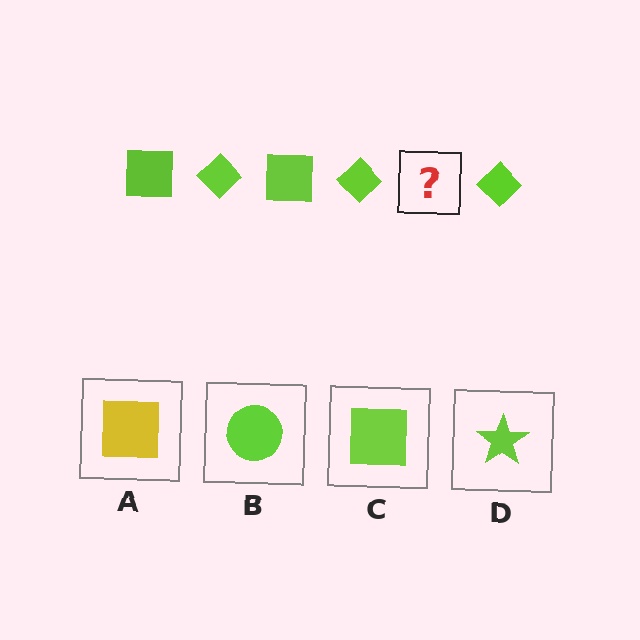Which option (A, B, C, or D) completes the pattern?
C.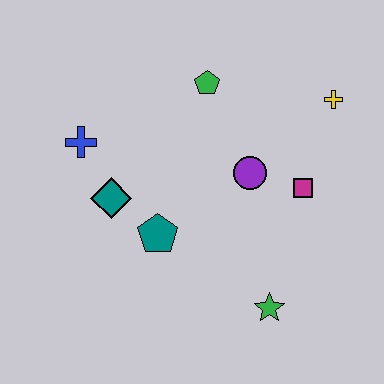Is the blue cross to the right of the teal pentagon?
No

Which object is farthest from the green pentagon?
The green star is farthest from the green pentagon.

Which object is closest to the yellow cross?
The magenta square is closest to the yellow cross.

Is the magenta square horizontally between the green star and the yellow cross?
Yes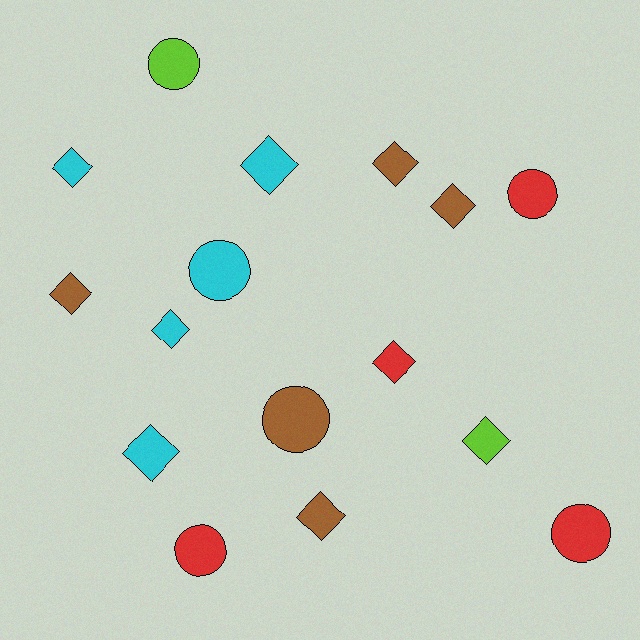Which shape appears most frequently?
Diamond, with 10 objects.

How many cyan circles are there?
There is 1 cyan circle.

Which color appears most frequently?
Cyan, with 5 objects.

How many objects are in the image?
There are 16 objects.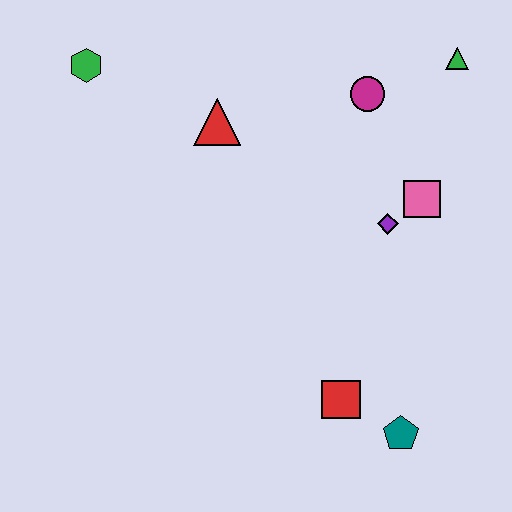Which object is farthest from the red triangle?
The teal pentagon is farthest from the red triangle.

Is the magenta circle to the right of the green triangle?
No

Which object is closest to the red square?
The teal pentagon is closest to the red square.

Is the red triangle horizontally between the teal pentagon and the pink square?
No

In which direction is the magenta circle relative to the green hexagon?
The magenta circle is to the right of the green hexagon.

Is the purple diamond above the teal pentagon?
Yes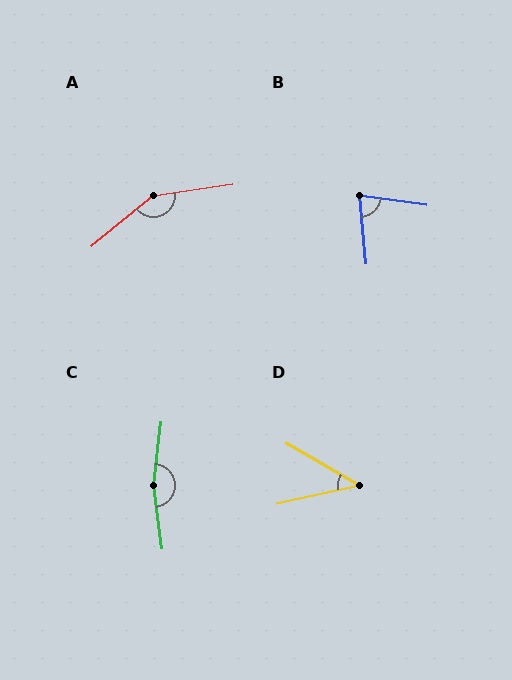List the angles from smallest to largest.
D (43°), B (77°), A (149°), C (166°).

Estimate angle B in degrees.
Approximately 77 degrees.